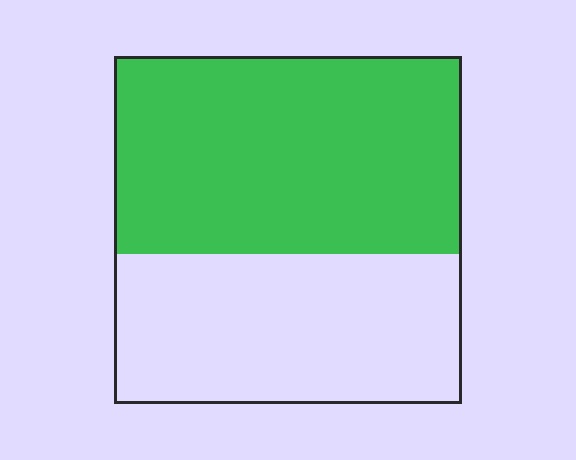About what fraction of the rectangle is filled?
About three fifths (3/5).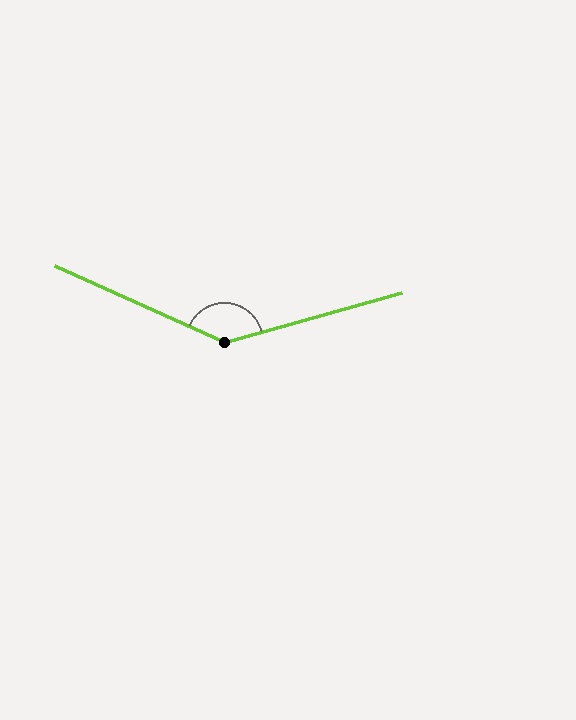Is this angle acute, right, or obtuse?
It is obtuse.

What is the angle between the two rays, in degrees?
Approximately 140 degrees.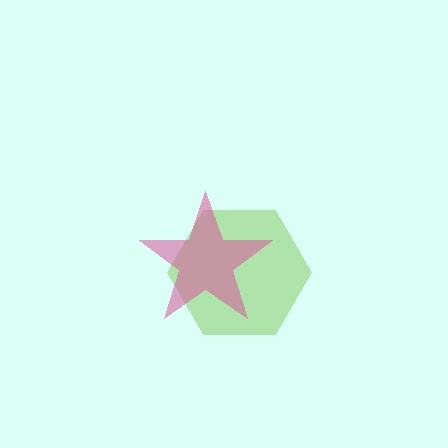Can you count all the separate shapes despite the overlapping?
Yes, there are 2 separate shapes.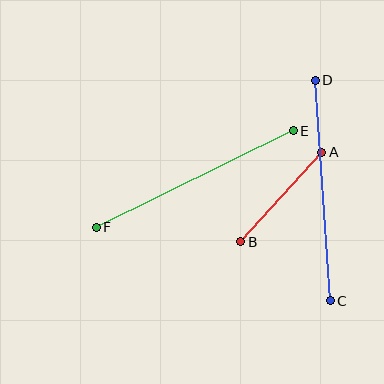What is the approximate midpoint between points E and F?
The midpoint is at approximately (195, 179) pixels.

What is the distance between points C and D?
The distance is approximately 221 pixels.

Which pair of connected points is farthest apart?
Points C and D are farthest apart.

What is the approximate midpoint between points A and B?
The midpoint is at approximately (281, 197) pixels.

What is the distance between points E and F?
The distance is approximately 219 pixels.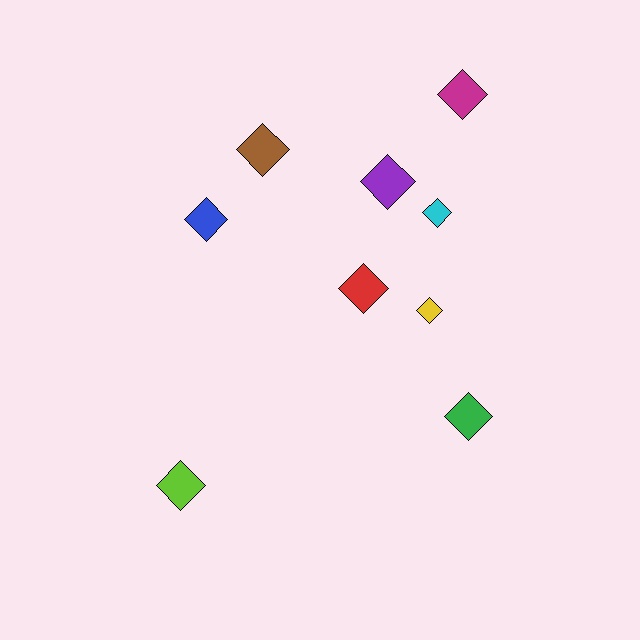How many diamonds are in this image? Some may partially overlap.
There are 9 diamonds.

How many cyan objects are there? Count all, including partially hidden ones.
There is 1 cyan object.